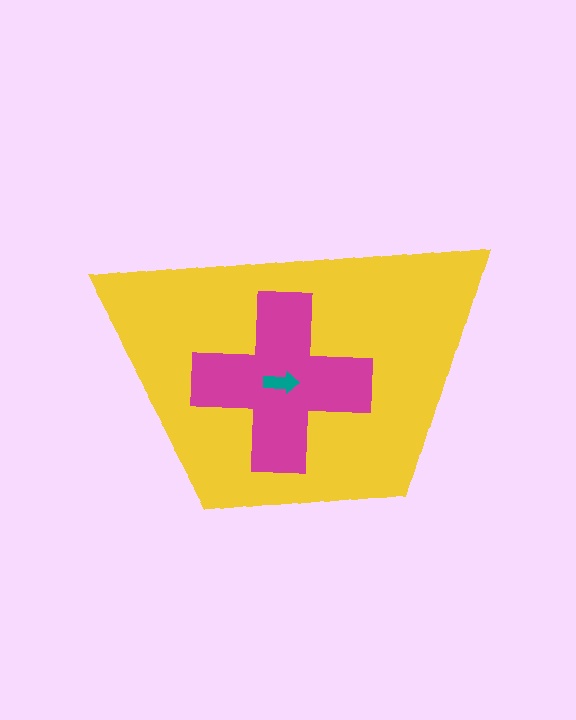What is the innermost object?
The teal arrow.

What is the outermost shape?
The yellow trapezoid.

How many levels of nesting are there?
3.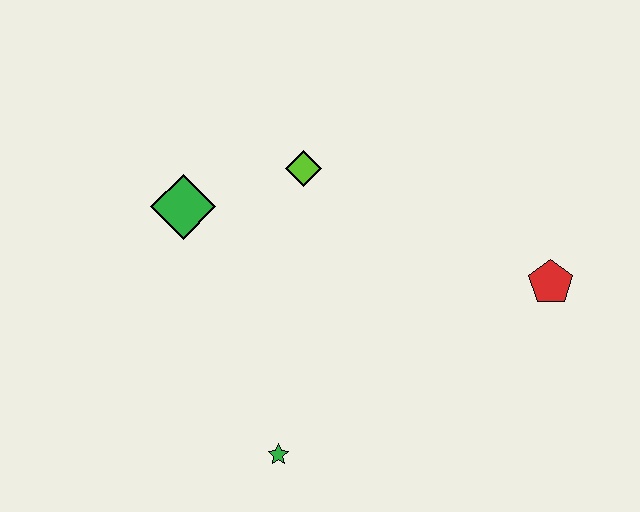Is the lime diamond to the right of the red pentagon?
No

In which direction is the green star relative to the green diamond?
The green star is below the green diamond.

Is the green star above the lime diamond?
No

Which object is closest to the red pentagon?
The lime diamond is closest to the red pentagon.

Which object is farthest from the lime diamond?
The green star is farthest from the lime diamond.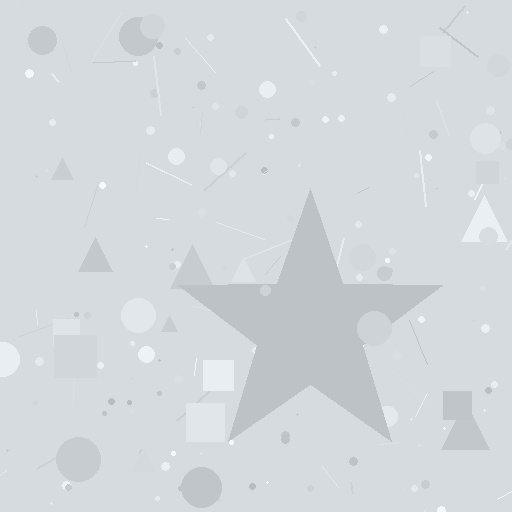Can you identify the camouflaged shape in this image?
The camouflaged shape is a star.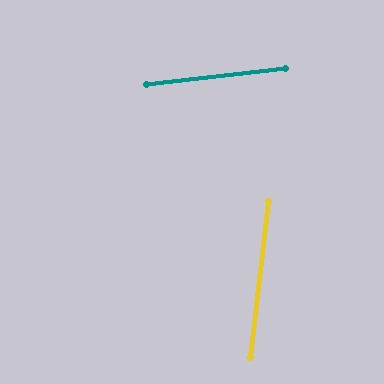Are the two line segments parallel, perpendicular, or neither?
Neither parallel nor perpendicular — they differ by about 77°.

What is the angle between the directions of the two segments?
Approximately 77 degrees.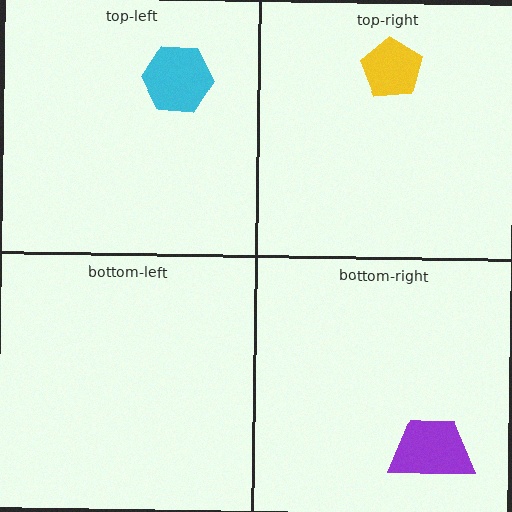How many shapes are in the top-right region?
1.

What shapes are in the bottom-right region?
The purple trapezoid.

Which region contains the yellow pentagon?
The top-right region.